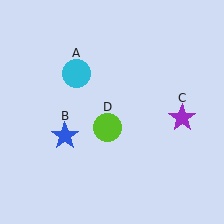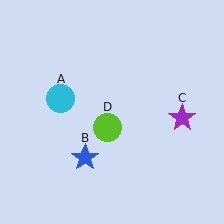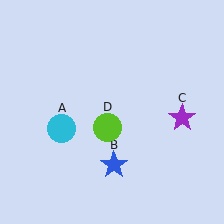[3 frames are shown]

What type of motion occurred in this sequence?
The cyan circle (object A), blue star (object B) rotated counterclockwise around the center of the scene.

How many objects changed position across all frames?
2 objects changed position: cyan circle (object A), blue star (object B).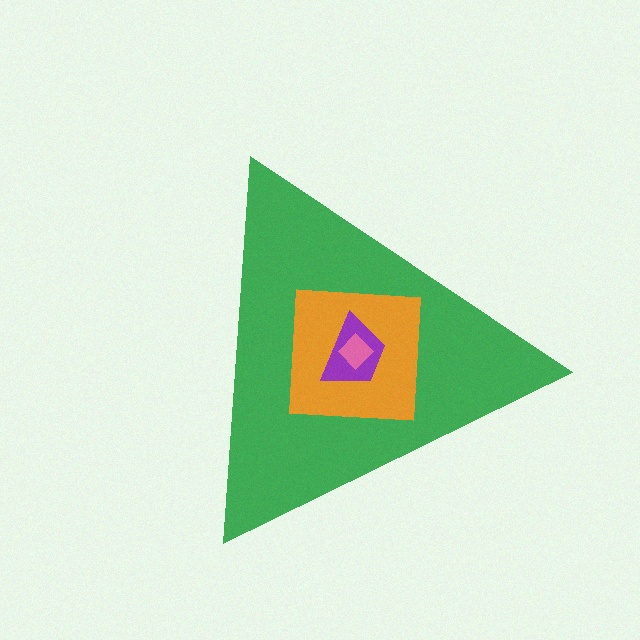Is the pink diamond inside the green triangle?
Yes.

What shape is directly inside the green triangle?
The orange square.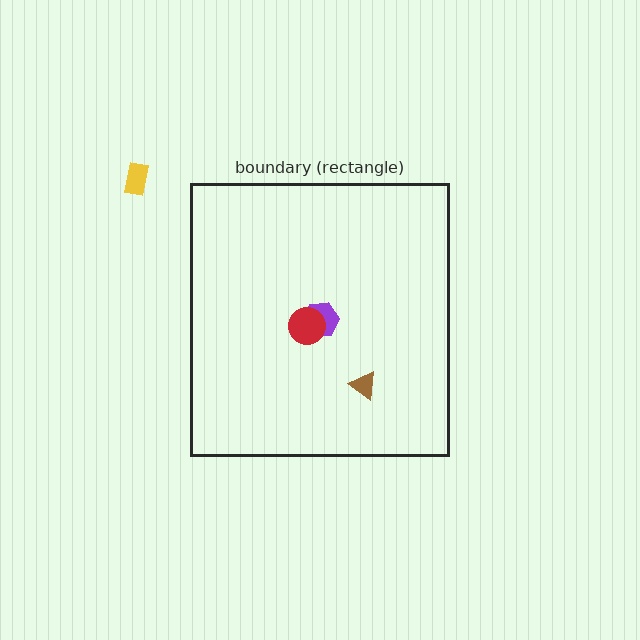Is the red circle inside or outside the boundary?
Inside.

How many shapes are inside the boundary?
3 inside, 1 outside.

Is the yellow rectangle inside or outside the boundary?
Outside.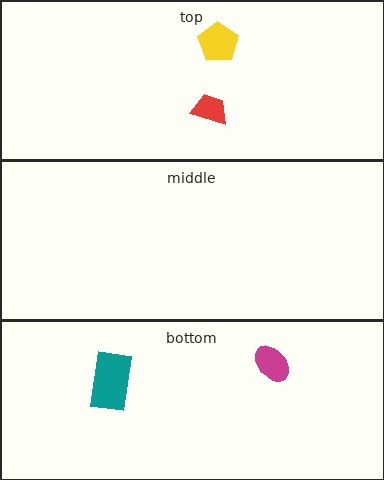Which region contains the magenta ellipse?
The bottom region.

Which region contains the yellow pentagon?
The top region.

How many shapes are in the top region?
2.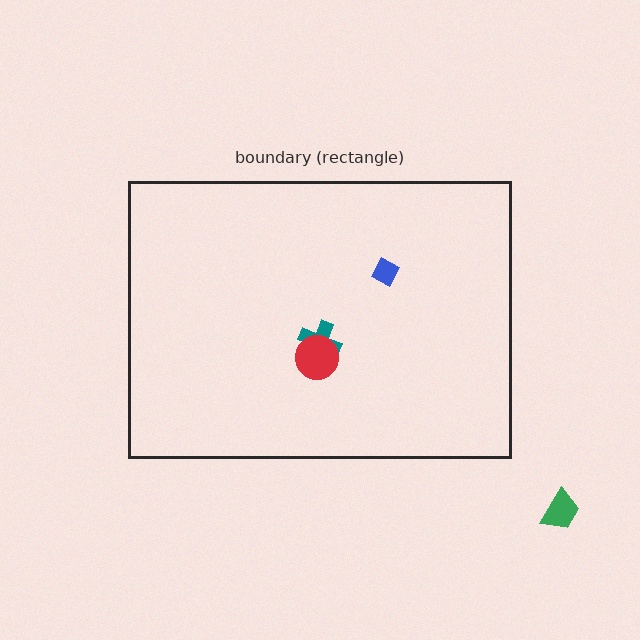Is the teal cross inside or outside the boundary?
Inside.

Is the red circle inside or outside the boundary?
Inside.